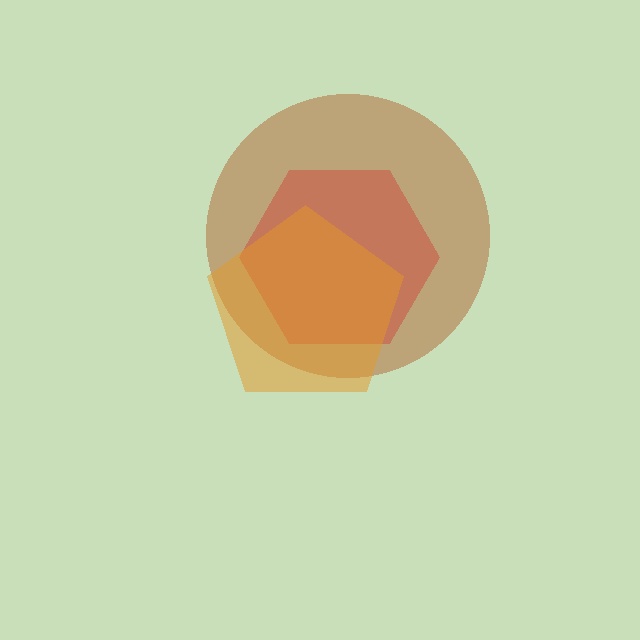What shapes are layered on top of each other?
The layered shapes are: a brown circle, a red hexagon, an orange pentagon.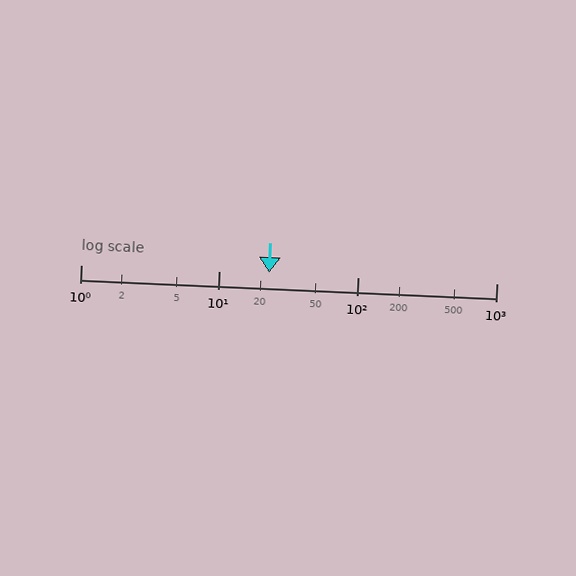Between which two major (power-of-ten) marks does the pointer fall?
The pointer is between 10 and 100.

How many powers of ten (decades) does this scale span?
The scale spans 3 decades, from 1 to 1000.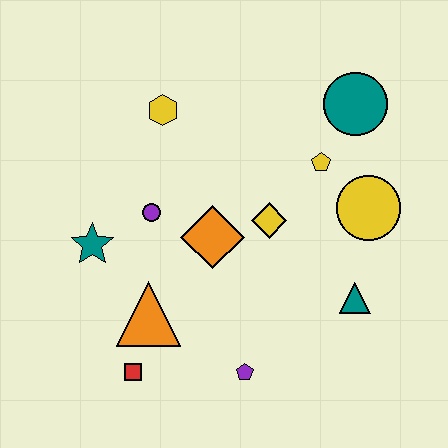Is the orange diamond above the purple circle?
No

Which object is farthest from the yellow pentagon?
The red square is farthest from the yellow pentagon.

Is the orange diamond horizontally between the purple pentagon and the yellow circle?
No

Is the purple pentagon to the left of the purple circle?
No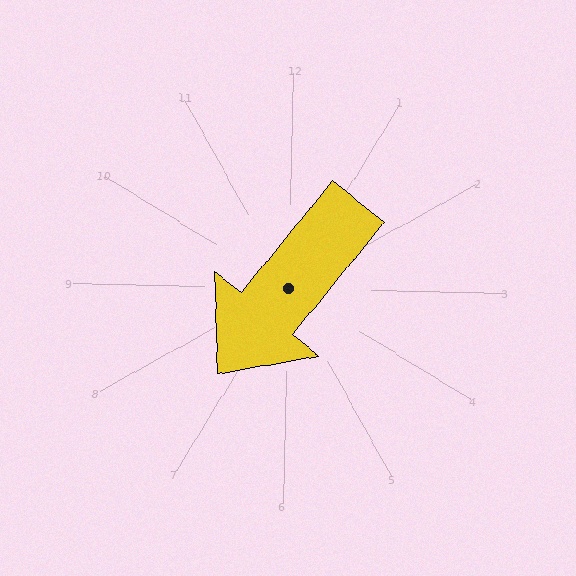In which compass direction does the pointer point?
Southwest.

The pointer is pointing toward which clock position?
Roughly 7 o'clock.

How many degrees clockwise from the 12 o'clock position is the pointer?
Approximately 218 degrees.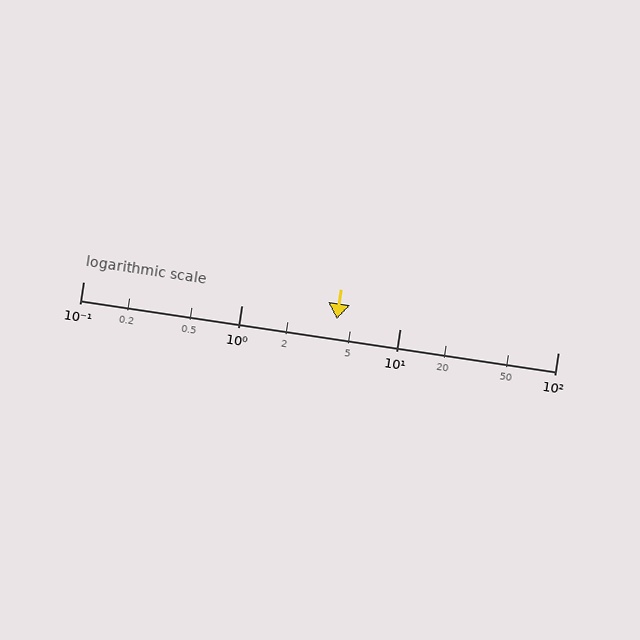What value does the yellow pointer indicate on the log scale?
The pointer indicates approximately 4.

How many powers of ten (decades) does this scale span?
The scale spans 3 decades, from 0.1 to 100.